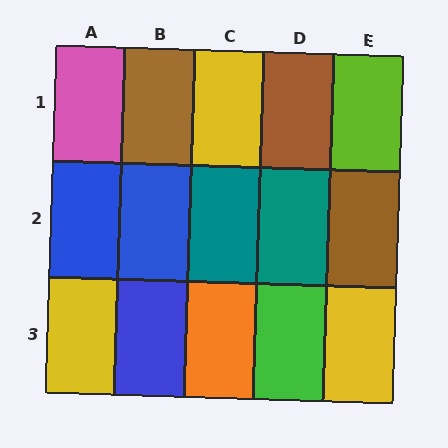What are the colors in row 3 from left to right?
Yellow, blue, orange, green, yellow.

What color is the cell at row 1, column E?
Lime.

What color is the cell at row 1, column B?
Brown.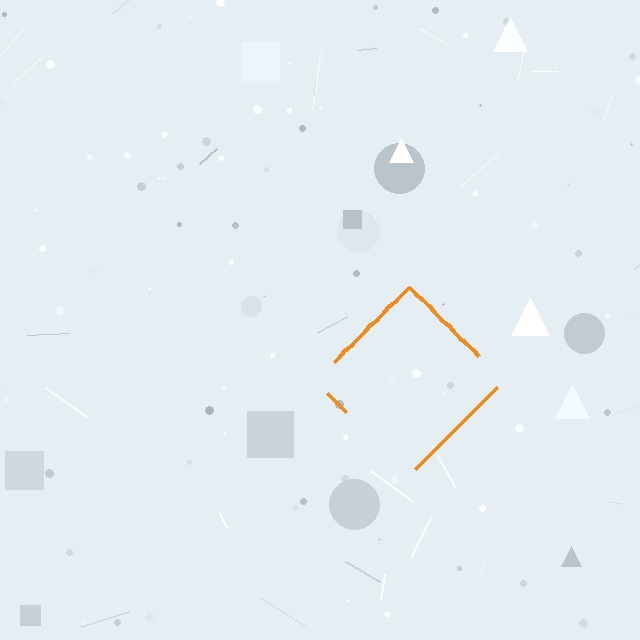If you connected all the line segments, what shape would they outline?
They would outline a diamond.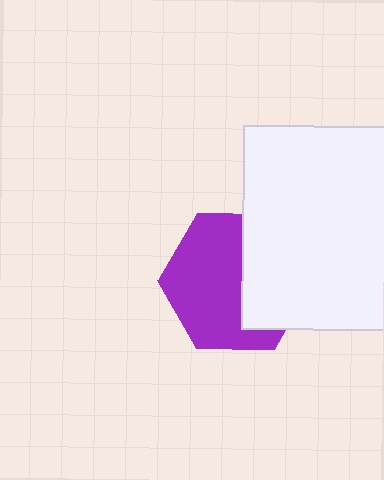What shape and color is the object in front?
The object in front is a white square.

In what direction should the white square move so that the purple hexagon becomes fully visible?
The white square should move right. That is the shortest direction to clear the overlap and leave the purple hexagon fully visible.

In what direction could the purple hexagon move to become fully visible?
The purple hexagon could move left. That would shift it out from behind the white square entirely.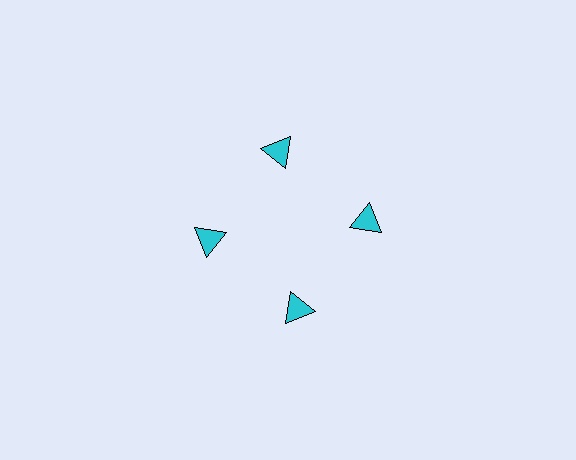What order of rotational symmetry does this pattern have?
This pattern has 4-fold rotational symmetry.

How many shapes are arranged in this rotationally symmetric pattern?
There are 4 shapes, arranged in 4 groups of 1.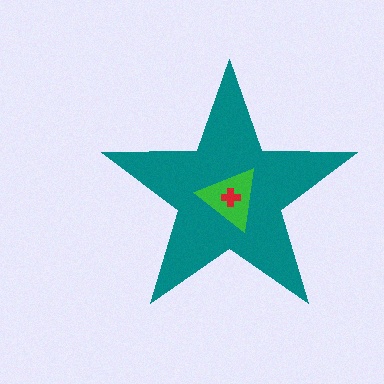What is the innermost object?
The red cross.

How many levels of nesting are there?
3.